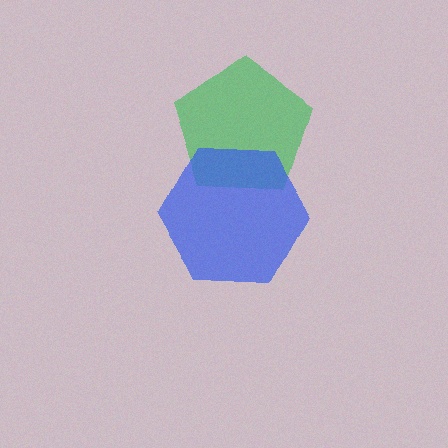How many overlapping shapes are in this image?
There are 2 overlapping shapes in the image.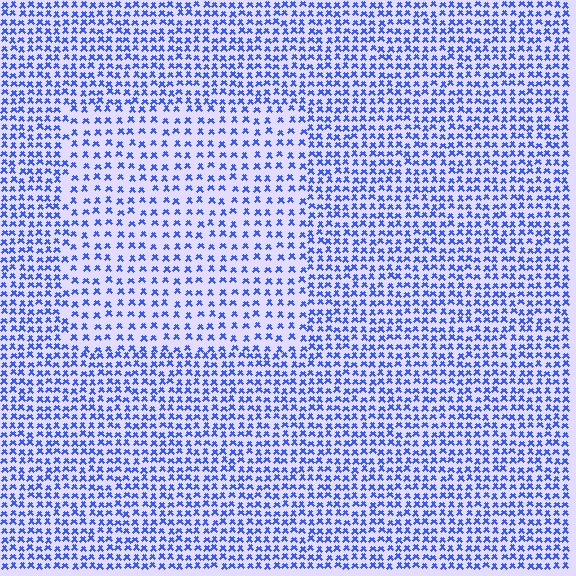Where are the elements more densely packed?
The elements are more densely packed outside the rectangle boundary.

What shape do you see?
I see a rectangle.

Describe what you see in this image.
The image contains small blue elements arranged at two different densities. A rectangle-shaped region is visible where the elements are less densely packed than the surrounding area.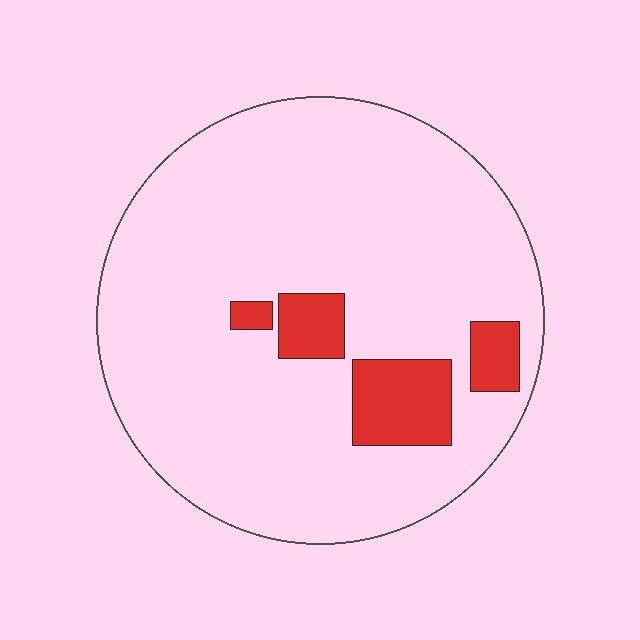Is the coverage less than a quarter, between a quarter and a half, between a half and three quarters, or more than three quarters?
Less than a quarter.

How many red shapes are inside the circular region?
4.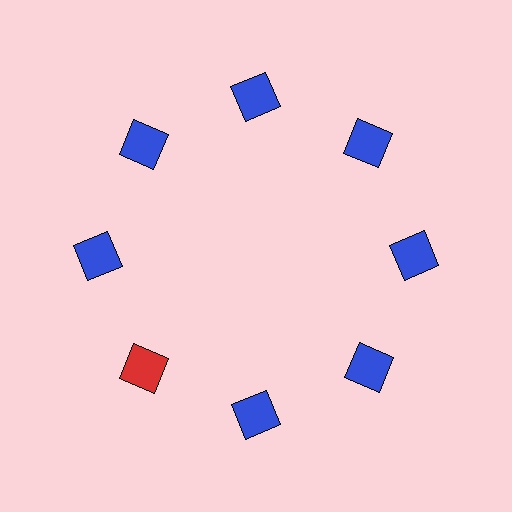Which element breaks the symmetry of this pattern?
The red square at roughly the 8 o'clock position breaks the symmetry. All other shapes are blue squares.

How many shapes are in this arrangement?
There are 8 shapes arranged in a ring pattern.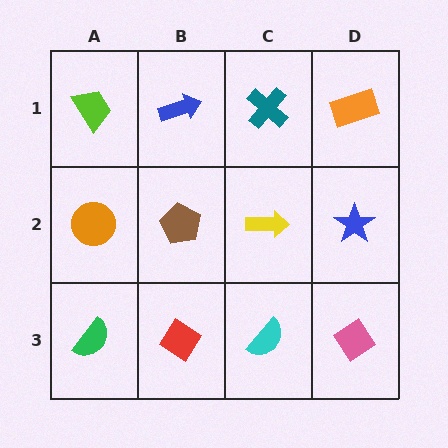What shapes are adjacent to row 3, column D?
A blue star (row 2, column D), a cyan semicircle (row 3, column C).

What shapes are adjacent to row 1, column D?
A blue star (row 2, column D), a teal cross (row 1, column C).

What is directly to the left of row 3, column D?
A cyan semicircle.